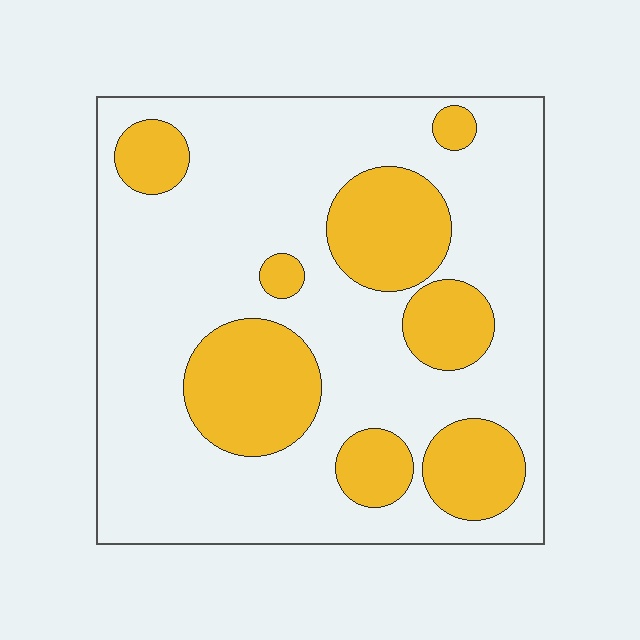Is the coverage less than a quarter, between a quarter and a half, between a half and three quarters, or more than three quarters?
Between a quarter and a half.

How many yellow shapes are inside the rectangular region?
8.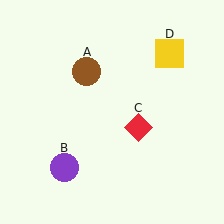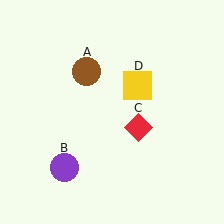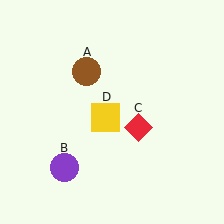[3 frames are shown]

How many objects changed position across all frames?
1 object changed position: yellow square (object D).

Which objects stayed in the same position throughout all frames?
Brown circle (object A) and purple circle (object B) and red diamond (object C) remained stationary.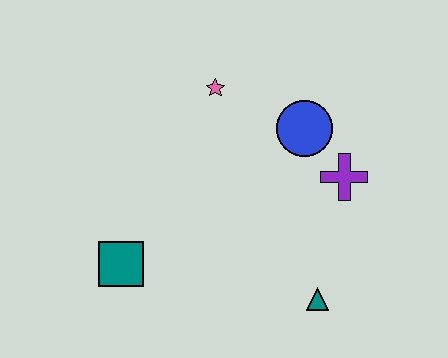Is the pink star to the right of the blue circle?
No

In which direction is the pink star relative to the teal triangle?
The pink star is above the teal triangle.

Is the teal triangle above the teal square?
No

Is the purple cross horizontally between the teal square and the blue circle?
No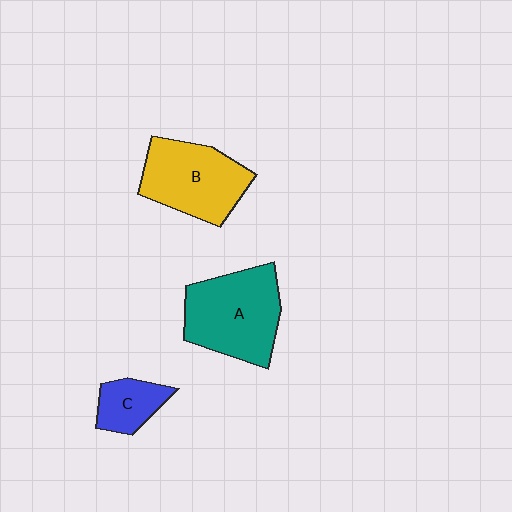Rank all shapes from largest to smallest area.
From largest to smallest: A (teal), B (yellow), C (blue).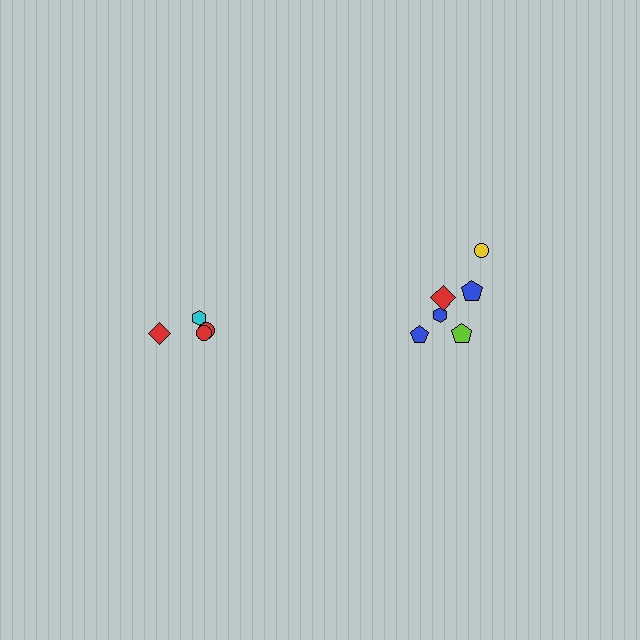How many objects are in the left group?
There are 4 objects.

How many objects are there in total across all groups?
There are 10 objects.